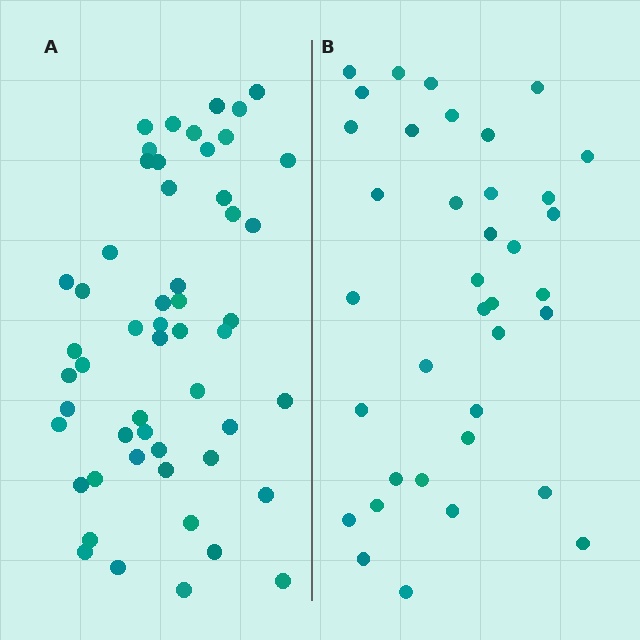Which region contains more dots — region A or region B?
Region A (the left region) has more dots.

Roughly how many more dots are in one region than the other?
Region A has approximately 15 more dots than region B.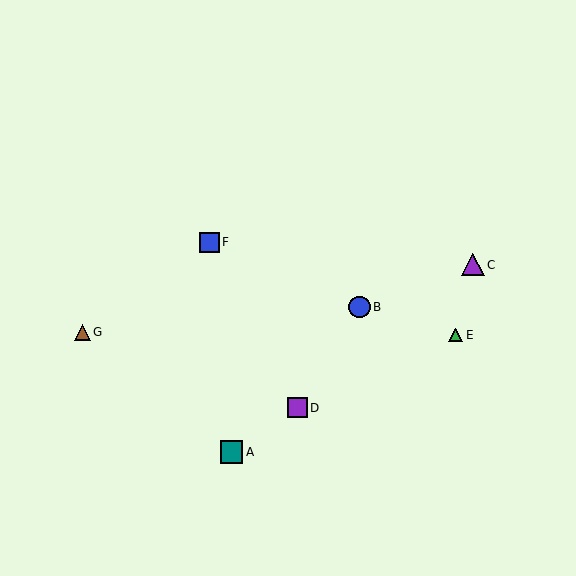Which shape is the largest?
The purple triangle (labeled C) is the largest.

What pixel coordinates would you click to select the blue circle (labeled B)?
Click at (359, 307) to select the blue circle B.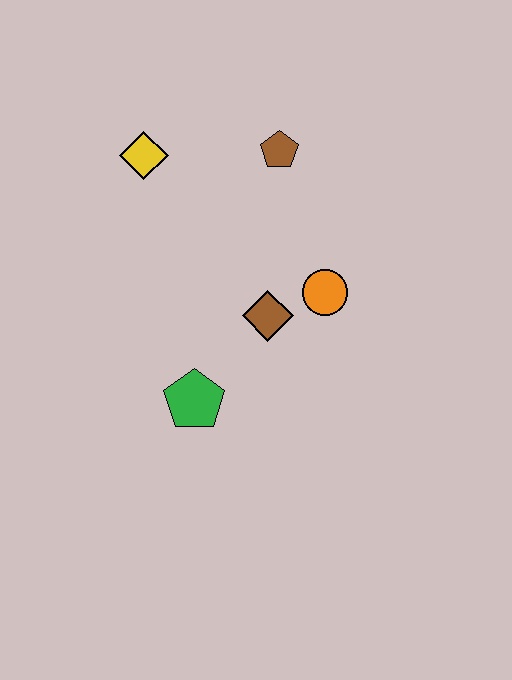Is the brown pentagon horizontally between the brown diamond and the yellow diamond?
No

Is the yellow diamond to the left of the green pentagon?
Yes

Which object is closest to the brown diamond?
The orange circle is closest to the brown diamond.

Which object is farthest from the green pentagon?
The brown pentagon is farthest from the green pentagon.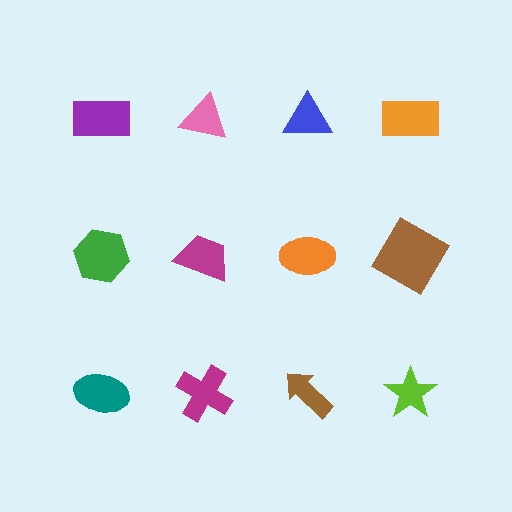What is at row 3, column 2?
A magenta cross.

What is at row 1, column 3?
A blue triangle.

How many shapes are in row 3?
4 shapes.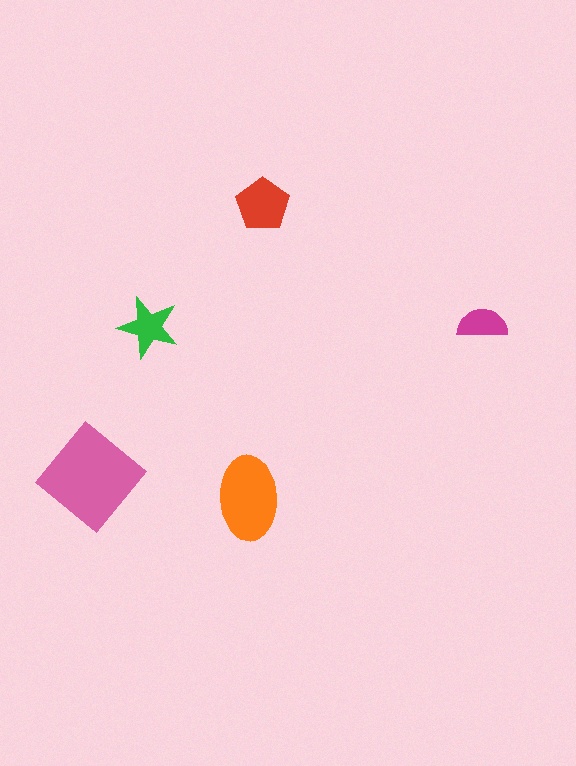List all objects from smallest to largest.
The magenta semicircle, the green star, the red pentagon, the orange ellipse, the pink diamond.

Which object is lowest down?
The orange ellipse is bottommost.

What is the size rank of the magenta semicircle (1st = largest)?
5th.